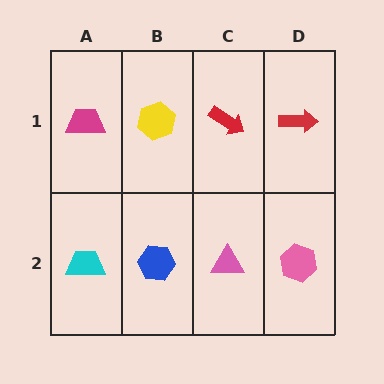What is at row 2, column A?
A cyan trapezoid.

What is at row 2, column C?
A pink triangle.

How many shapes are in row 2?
4 shapes.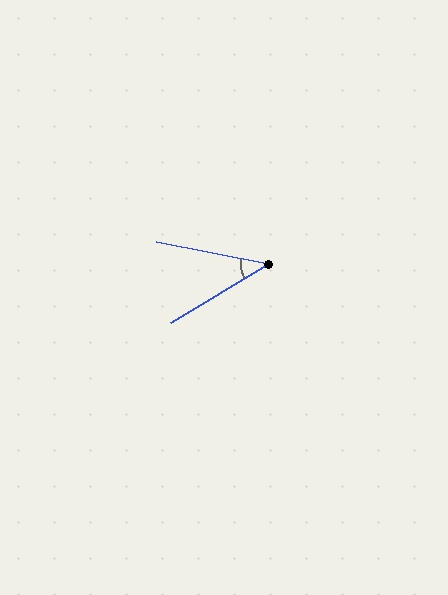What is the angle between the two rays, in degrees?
Approximately 42 degrees.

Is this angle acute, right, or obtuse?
It is acute.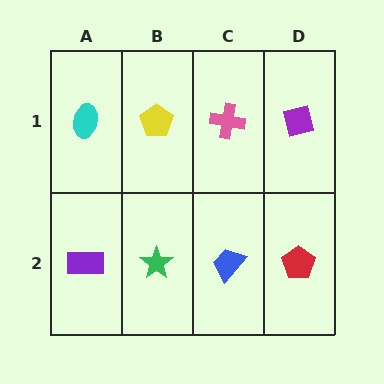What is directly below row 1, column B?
A green star.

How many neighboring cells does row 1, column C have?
3.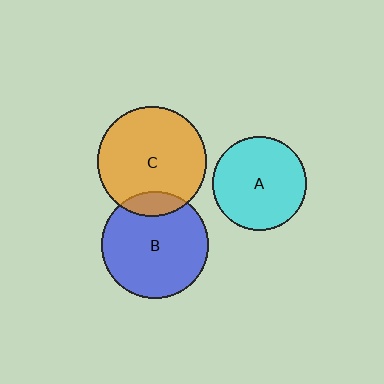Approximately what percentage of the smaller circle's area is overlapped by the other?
Approximately 15%.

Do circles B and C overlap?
Yes.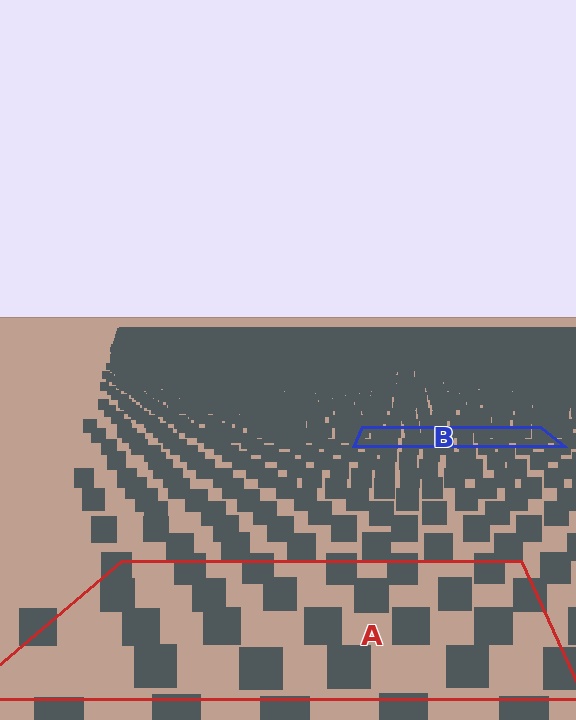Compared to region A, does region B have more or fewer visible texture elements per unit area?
Region B has more texture elements per unit area — they are packed more densely because it is farther away.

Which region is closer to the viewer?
Region A is closer. The texture elements there are larger and more spread out.